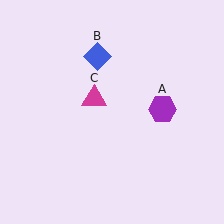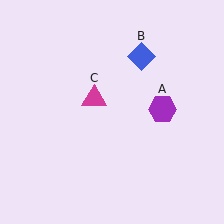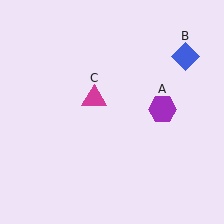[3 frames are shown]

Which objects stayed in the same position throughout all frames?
Purple hexagon (object A) and magenta triangle (object C) remained stationary.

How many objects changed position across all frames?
1 object changed position: blue diamond (object B).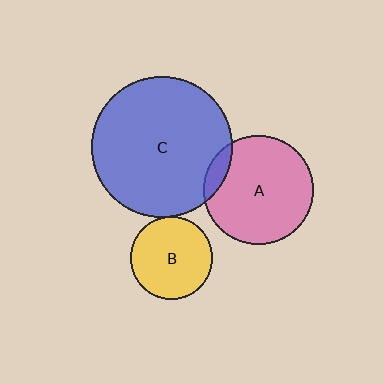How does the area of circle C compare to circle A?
Approximately 1.7 times.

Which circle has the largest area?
Circle C (blue).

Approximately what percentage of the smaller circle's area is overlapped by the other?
Approximately 10%.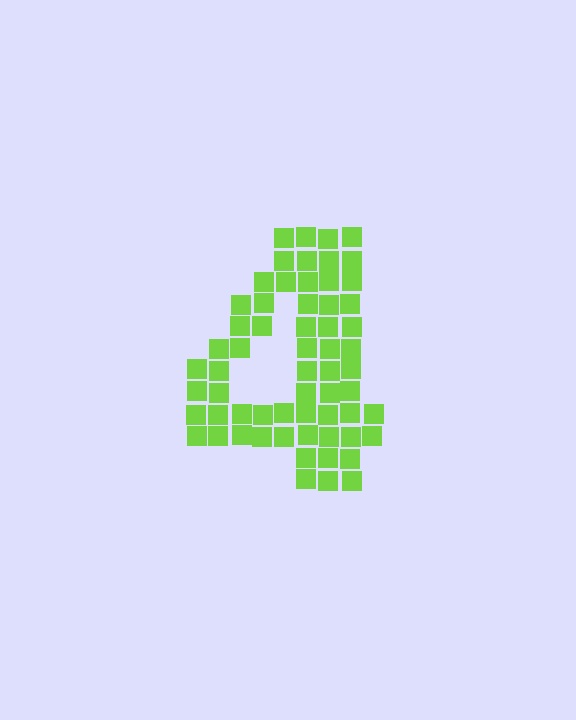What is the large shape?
The large shape is the digit 4.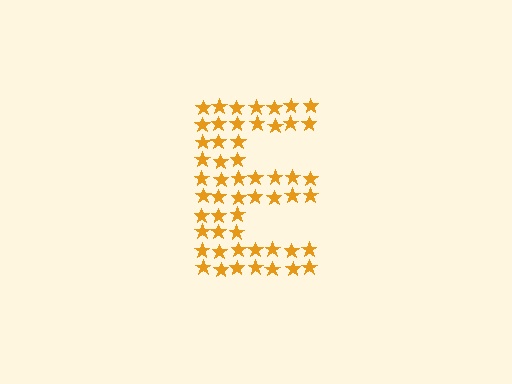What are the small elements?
The small elements are stars.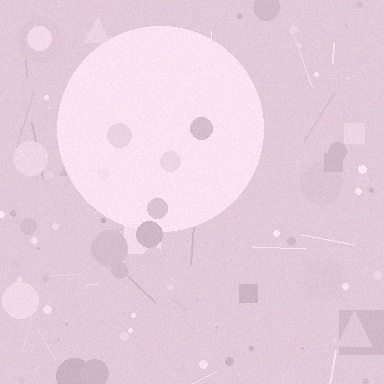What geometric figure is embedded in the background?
A circle is embedded in the background.